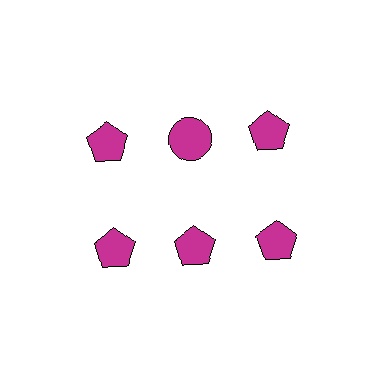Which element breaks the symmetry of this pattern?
The magenta circle in the top row, second from left column breaks the symmetry. All other shapes are magenta pentagons.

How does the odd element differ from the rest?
It has a different shape: circle instead of pentagon.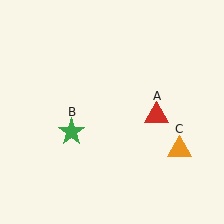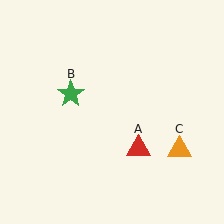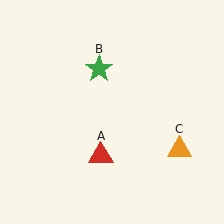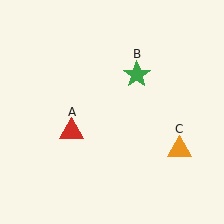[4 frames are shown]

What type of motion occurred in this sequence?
The red triangle (object A), green star (object B) rotated clockwise around the center of the scene.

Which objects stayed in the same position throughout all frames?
Orange triangle (object C) remained stationary.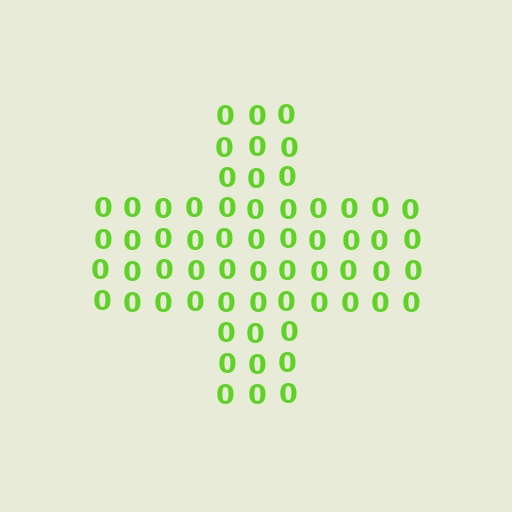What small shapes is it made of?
It is made of small digit 0's.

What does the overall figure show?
The overall figure shows a cross.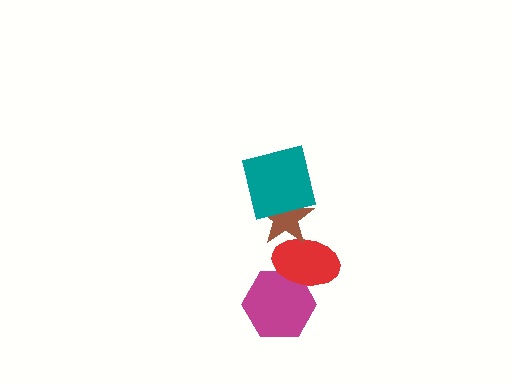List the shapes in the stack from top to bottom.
From top to bottom: the teal square, the brown star, the red ellipse, the magenta hexagon.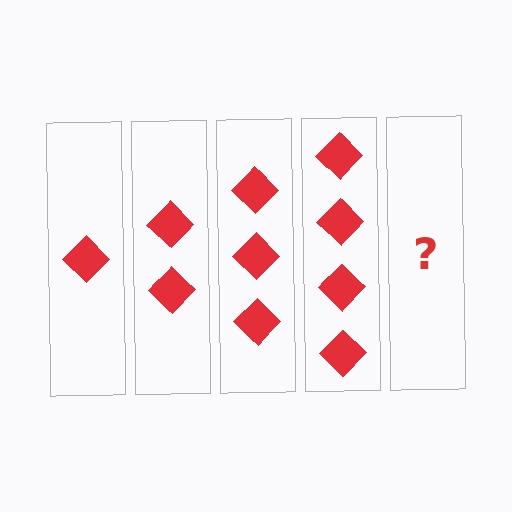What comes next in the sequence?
The next element should be 5 diamonds.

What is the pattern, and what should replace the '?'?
The pattern is that each step adds one more diamond. The '?' should be 5 diamonds.